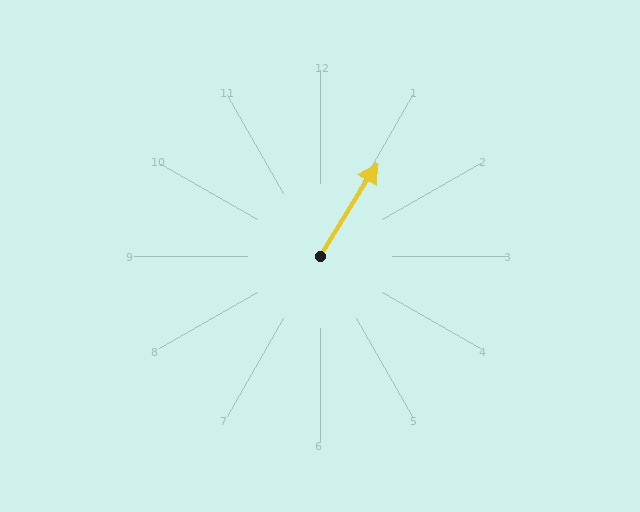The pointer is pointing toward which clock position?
Roughly 1 o'clock.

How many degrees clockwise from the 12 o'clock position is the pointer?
Approximately 32 degrees.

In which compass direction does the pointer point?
Northeast.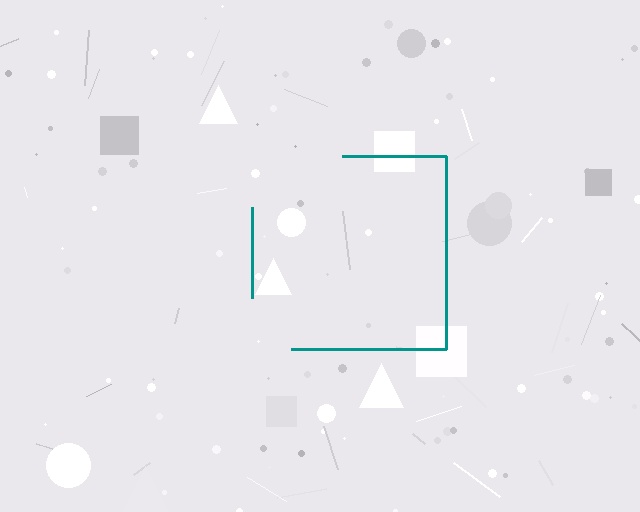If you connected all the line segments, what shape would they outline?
They would outline a square.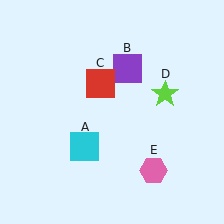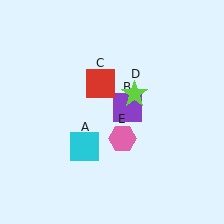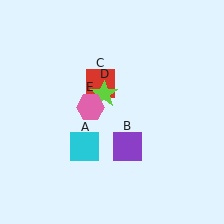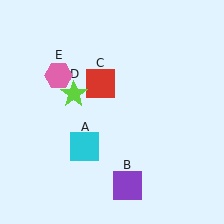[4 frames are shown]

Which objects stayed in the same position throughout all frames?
Cyan square (object A) and red square (object C) remained stationary.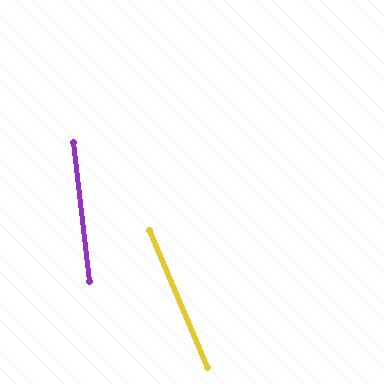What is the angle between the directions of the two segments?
Approximately 17 degrees.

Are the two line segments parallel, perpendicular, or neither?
Neither parallel nor perpendicular — they differ by about 17°.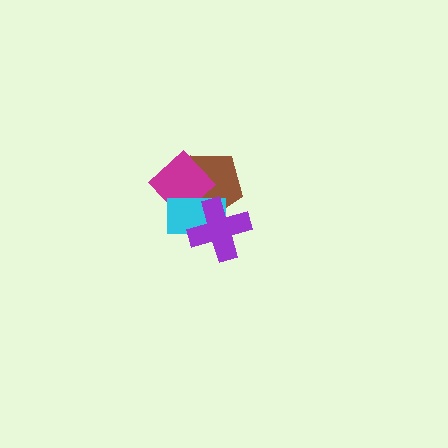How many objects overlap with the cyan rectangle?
3 objects overlap with the cyan rectangle.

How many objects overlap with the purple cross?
2 objects overlap with the purple cross.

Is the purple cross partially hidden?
No, no other shape covers it.